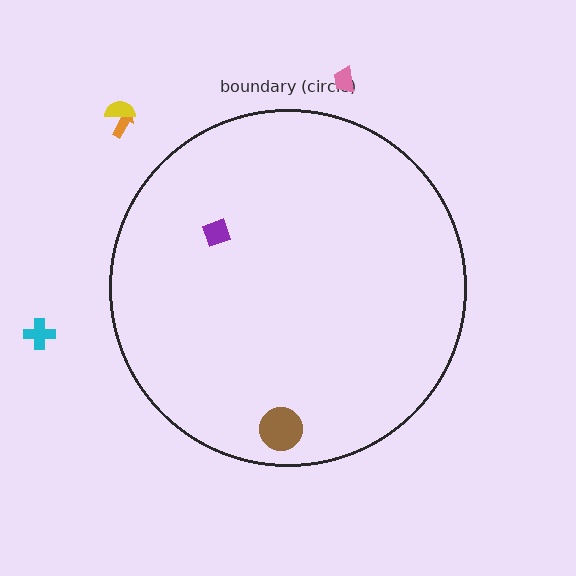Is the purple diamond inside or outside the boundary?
Inside.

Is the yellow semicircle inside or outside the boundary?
Outside.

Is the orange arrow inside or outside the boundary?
Outside.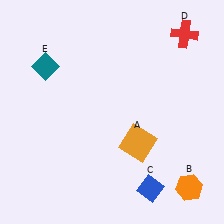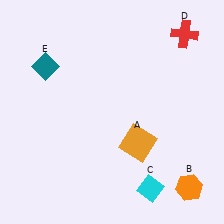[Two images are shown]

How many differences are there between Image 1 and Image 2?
There is 1 difference between the two images.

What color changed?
The diamond (C) changed from blue in Image 1 to cyan in Image 2.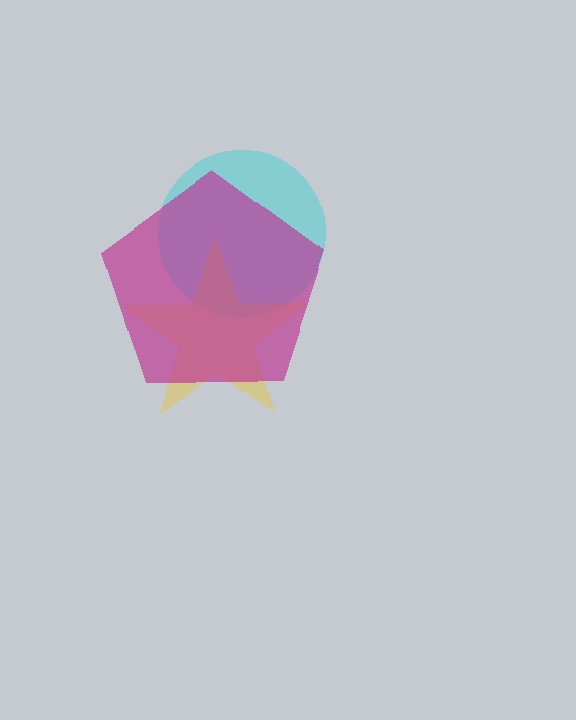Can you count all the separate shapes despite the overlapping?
Yes, there are 3 separate shapes.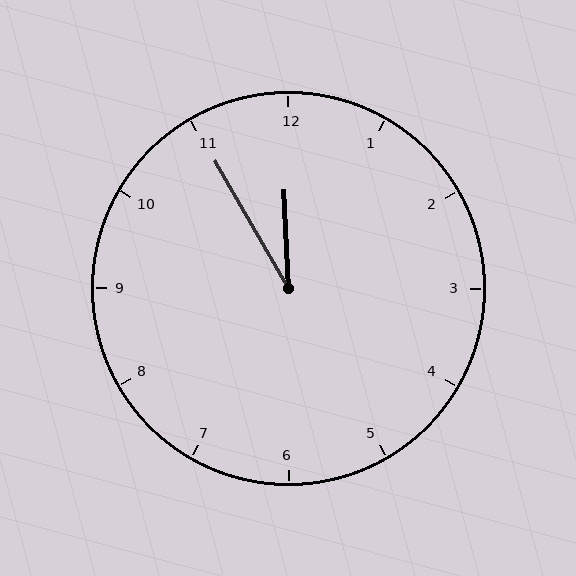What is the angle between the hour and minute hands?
Approximately 28 degrees.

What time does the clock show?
11:55.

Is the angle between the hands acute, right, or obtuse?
It is acute.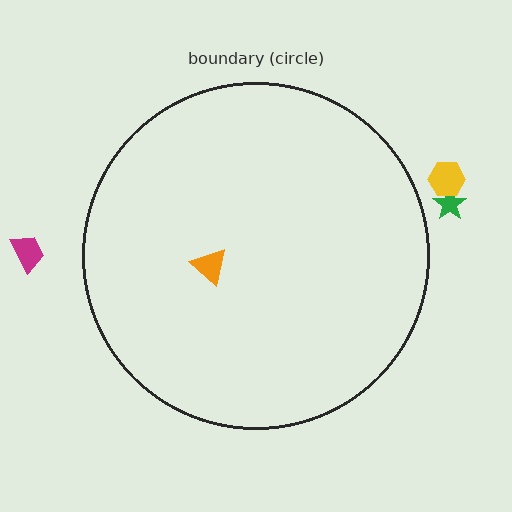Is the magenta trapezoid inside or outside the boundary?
Outside.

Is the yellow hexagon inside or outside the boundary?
Outside.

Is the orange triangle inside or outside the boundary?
Inside.